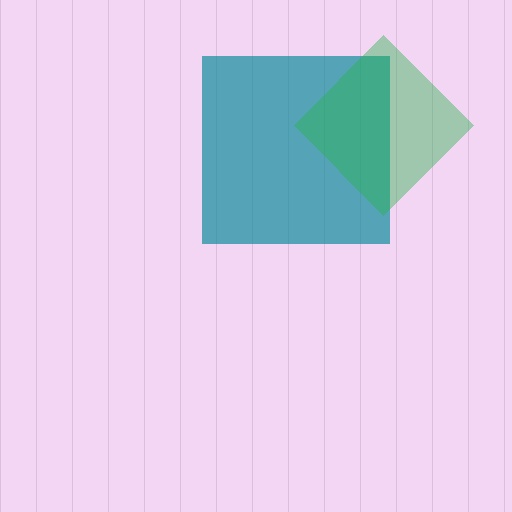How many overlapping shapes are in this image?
There are 2 overlapping shapes in the image.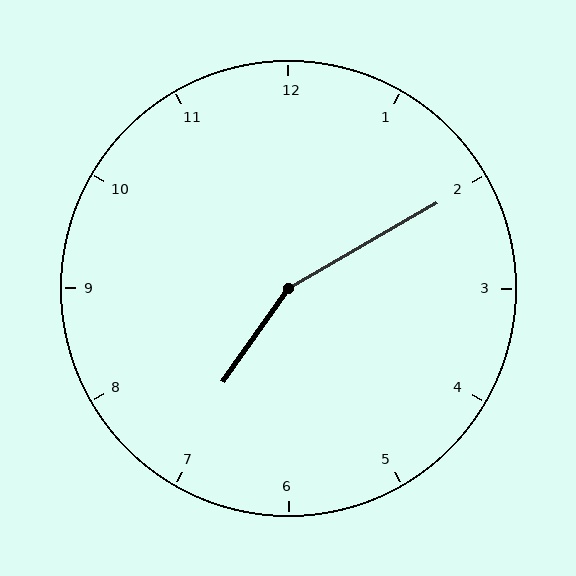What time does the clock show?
7:10.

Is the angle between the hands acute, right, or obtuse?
It is obtuse.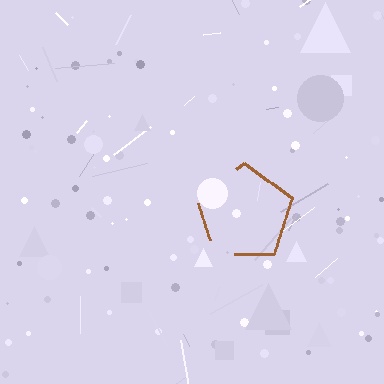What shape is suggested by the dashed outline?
The dashed outline suggests a pentagon.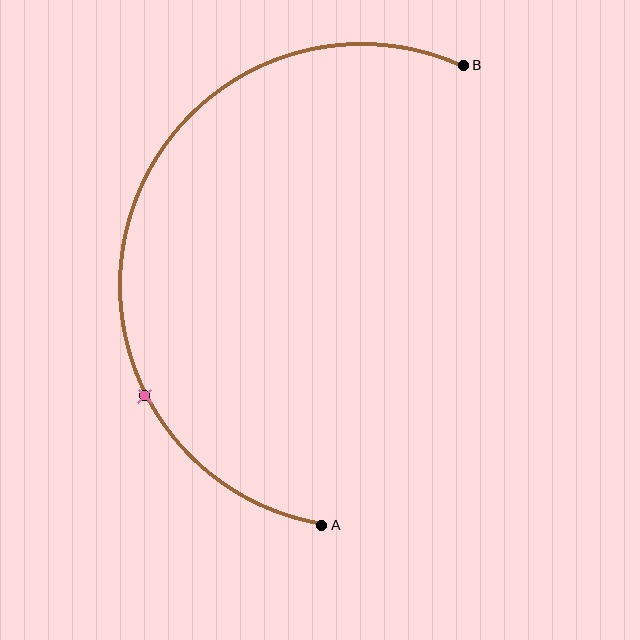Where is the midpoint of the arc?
The arc midpoint is the point on the curve farthest from the straight line joining A and B. It sits to the left of that line.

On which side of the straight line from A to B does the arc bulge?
The arc bulges to the left of the straight line connecting A and B.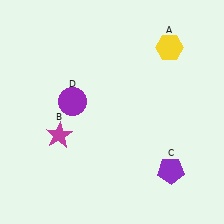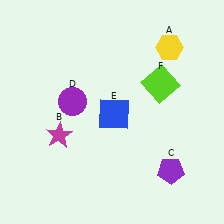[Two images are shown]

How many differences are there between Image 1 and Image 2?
There are 2 differences between the two images.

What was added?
A blue square (E), a lime square (F) were added in Image 2.